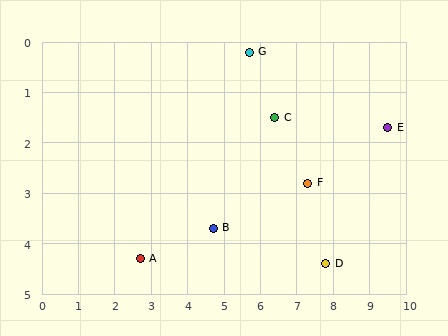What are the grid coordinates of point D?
Point D is at approximately (7.8, 4.4).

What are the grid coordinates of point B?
Point B is at approximately (4.7, 3.7).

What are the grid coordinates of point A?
Point A is at approximately (2.7, 4.3).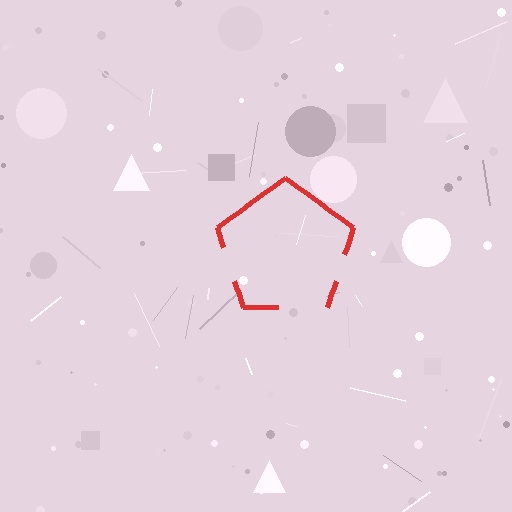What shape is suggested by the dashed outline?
The dashed outline suggests a pentagon.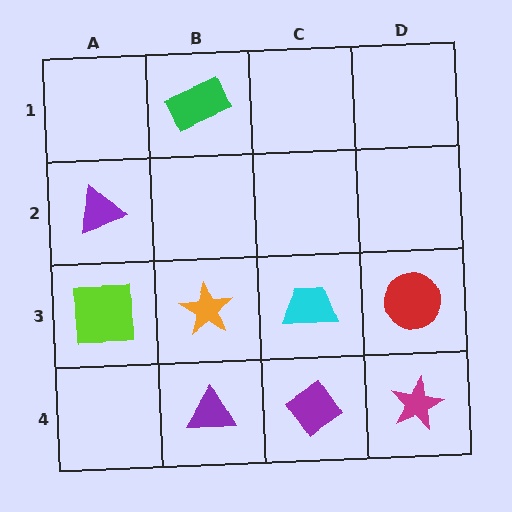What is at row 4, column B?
A purple triangle.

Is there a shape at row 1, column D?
No, that cell is empty.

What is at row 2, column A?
A purple triangle.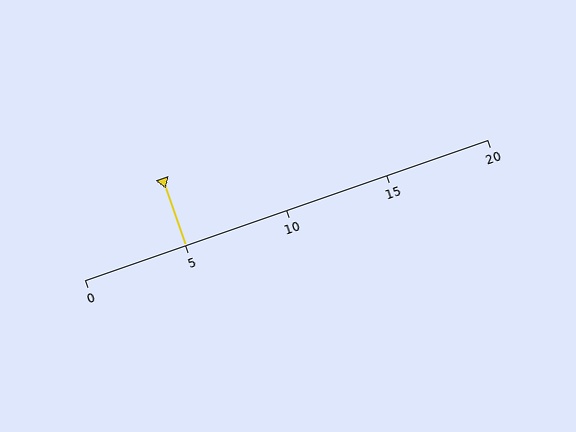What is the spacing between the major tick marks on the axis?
The major ticks are spaced 5 apart.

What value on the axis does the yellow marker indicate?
The marker indicates approximately 5.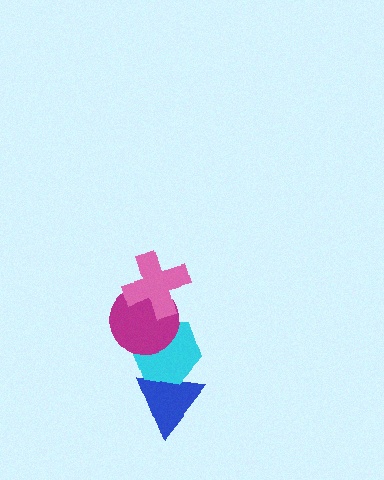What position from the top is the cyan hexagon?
The cyan hexagon is 3rd from the top.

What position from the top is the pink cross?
The pink cross is 1st from the top.